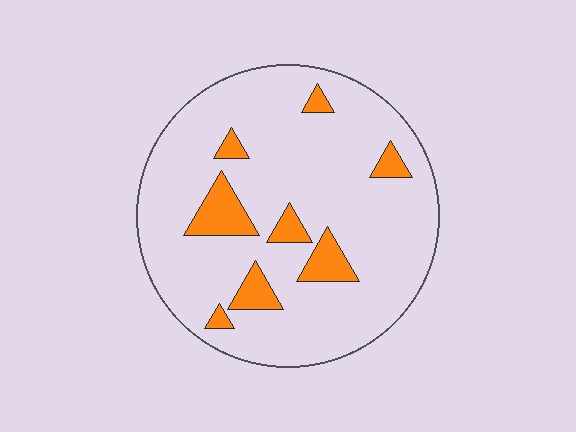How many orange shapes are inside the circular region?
8.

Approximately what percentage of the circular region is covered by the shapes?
Approximately 15%.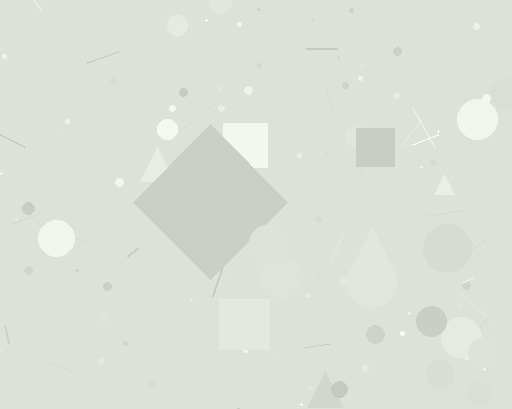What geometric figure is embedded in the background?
A diamond is embedded in the background.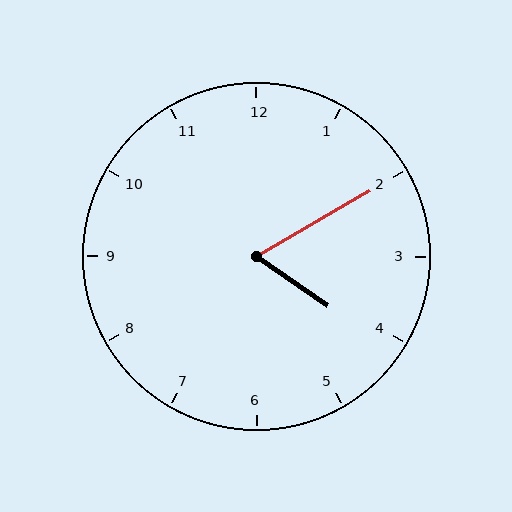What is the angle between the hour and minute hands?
Approximately 65 degrees.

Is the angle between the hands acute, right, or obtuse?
It is acute.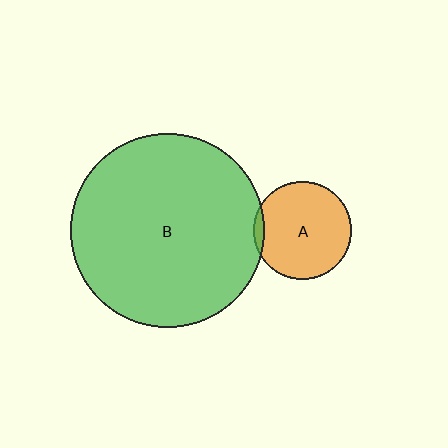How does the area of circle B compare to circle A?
Approximately 3.9 times.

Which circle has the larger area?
Circle B (green).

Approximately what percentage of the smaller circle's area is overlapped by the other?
Approximately 5%.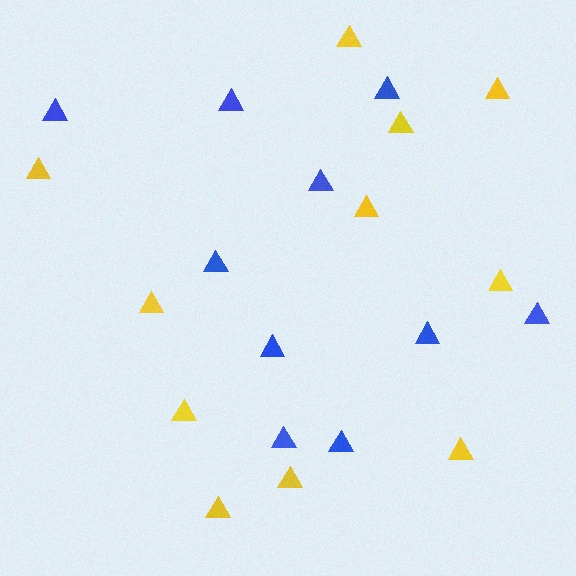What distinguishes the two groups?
There are 2 groups: one group of blue triangles (10) and one group of yellow triangles (11).